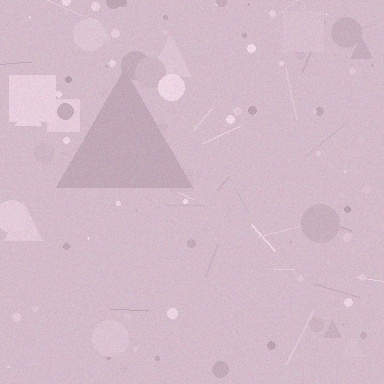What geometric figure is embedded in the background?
A triangle is embedded in the background.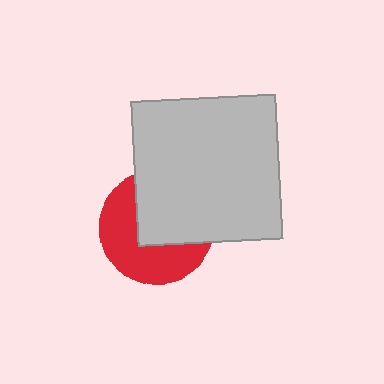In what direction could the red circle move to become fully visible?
The red circle could move toward the lower-left. That would shift it out from behind the light gray square entirely.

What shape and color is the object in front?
The object in front is a light gray square.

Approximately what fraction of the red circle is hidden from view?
Roughly 48% of the red circle is hidden behind the light gray square.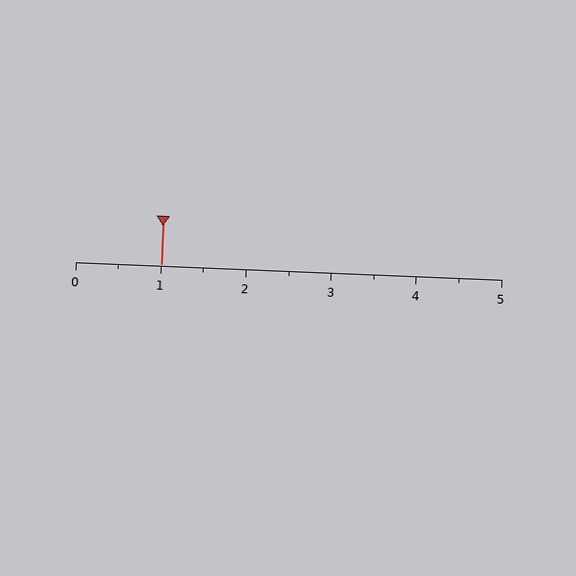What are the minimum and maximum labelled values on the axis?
The axis runs from 0 to 5.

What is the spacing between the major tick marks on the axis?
The major ticks are spaced 1 apart.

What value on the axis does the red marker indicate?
The marker indicates approximately 1.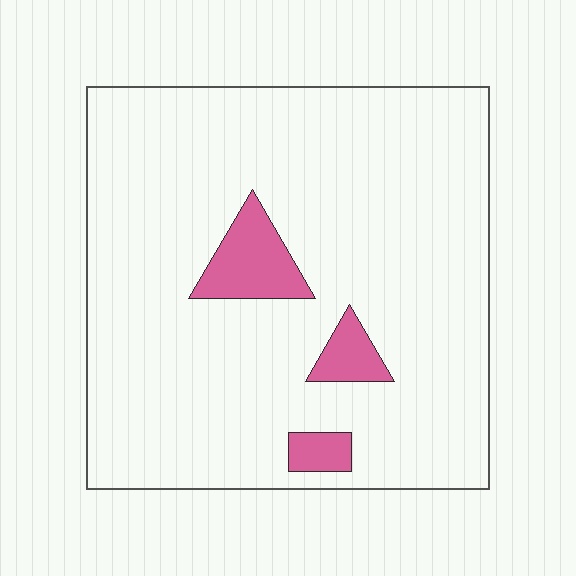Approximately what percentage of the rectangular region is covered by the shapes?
Approximately 10%.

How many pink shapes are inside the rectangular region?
3.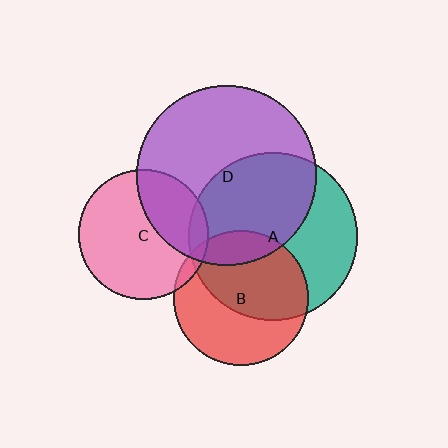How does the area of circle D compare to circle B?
Approximately 1.8 times.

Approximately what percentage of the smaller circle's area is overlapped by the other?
Approximately 50%.